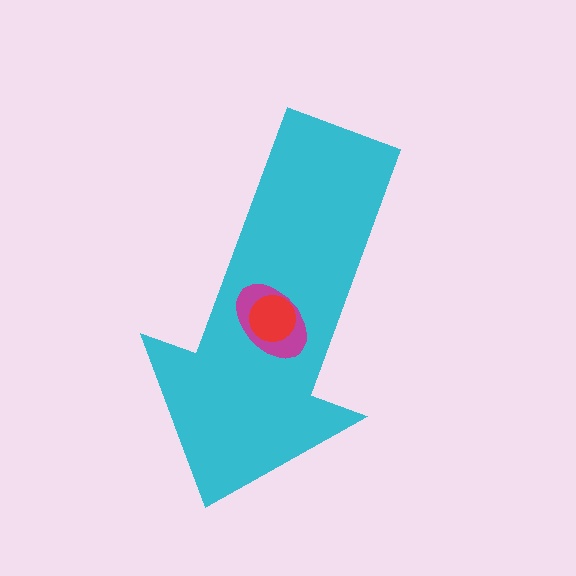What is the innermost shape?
The red circle.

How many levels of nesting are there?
3.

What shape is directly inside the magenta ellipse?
The red circle.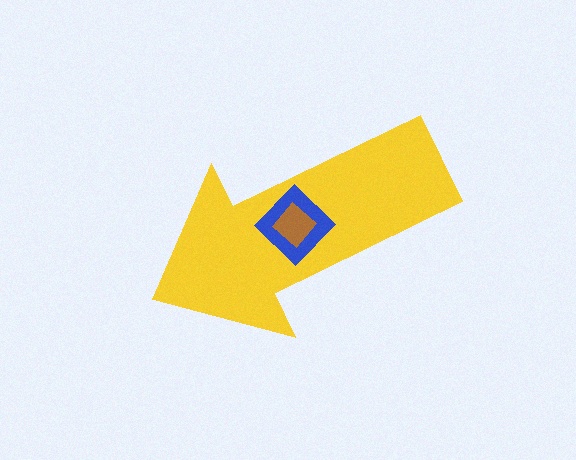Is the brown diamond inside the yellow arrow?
Yes.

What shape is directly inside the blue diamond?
The brown diamond.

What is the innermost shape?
The brown diamond.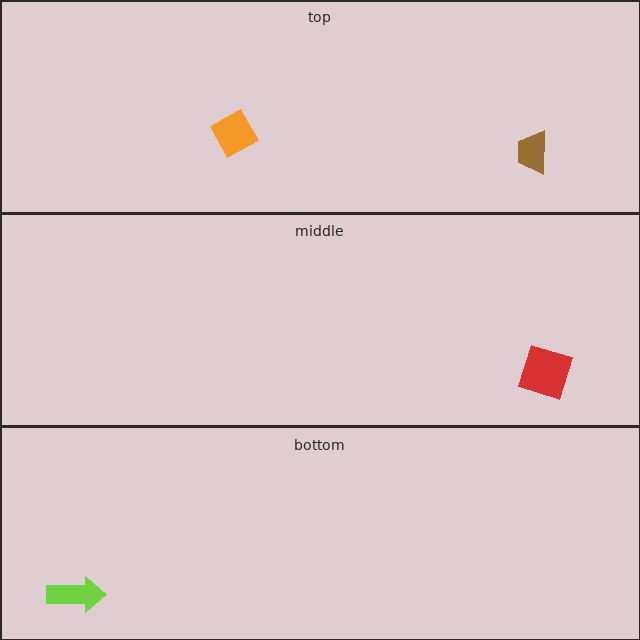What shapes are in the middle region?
The red square.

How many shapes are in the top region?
2.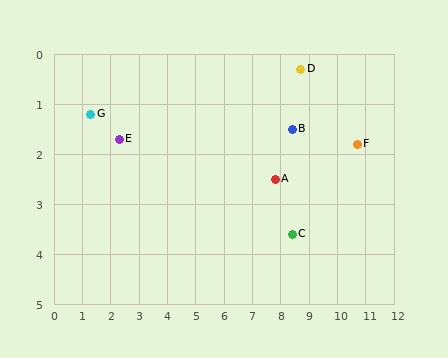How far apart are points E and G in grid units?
Points E and G are about 1.1 grid units apart.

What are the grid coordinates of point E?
Point E is at approximately (2.3, 1.7).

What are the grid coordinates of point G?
Point G is at approximately (1.3, 1.2).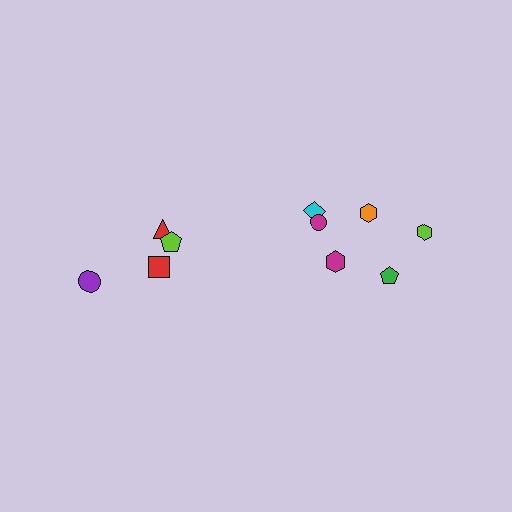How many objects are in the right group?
There are 6 objects.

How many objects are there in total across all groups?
There are 10 objects.